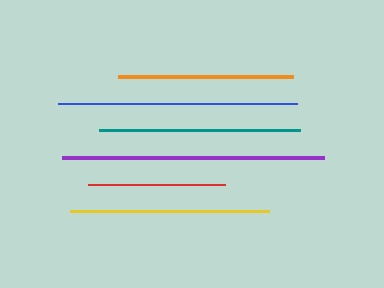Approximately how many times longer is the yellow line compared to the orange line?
The yellow line is approximately 1.1 times the length of the orange line.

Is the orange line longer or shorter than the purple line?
The purple line is longer than the orange line.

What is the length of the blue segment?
The blue segment is approximately 239 pixels long.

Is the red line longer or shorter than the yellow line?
The yellow line is longer than the red line.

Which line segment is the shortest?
The red line is the shortest at approximately 137 pixels.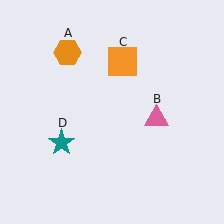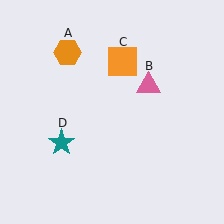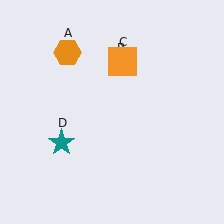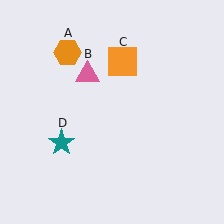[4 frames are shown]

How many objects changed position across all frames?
1 object changed position: pink triangle (object B).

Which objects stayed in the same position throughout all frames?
Orange hexagon (object A) and orange square (object C) and teal star (object D) remained stationary.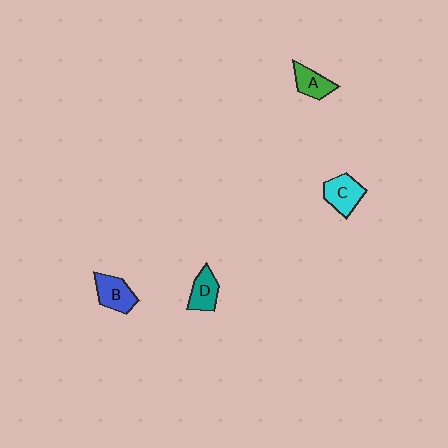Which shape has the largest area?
Shape C (cyan).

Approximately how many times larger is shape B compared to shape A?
Approximately 1.3 times.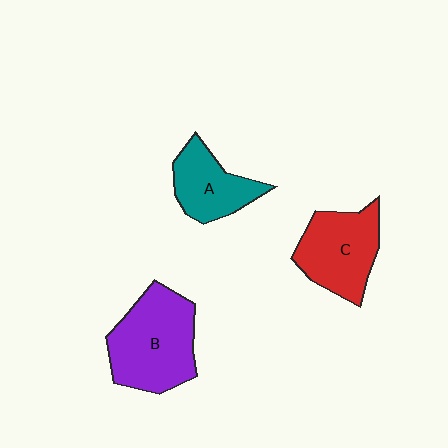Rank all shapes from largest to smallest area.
From largest to smallest: B (purple), C (red), A (teal).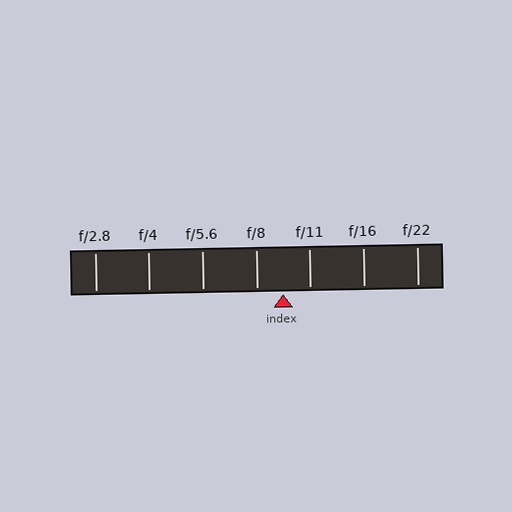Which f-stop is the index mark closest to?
The index mark is closest to f/11.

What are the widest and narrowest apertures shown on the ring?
The widest aperture shown is f/2.8 and the narrowest is f/22.